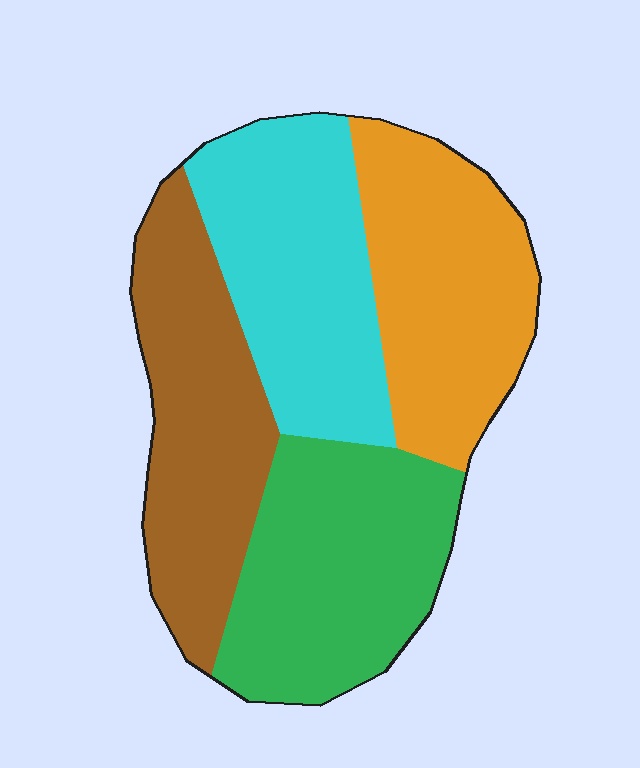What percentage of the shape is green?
Green covers around 25% of the shape.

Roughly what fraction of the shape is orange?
Orange covers roughly 25% of the shape.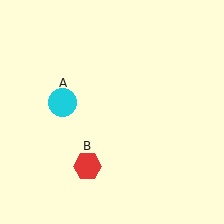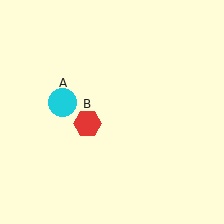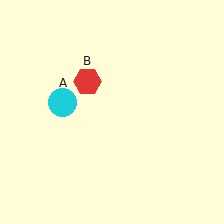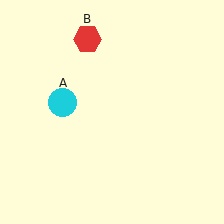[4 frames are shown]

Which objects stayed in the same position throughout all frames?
Cyan circle (object A) remained stationary.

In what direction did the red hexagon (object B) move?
The red hexagon (object B) moved up.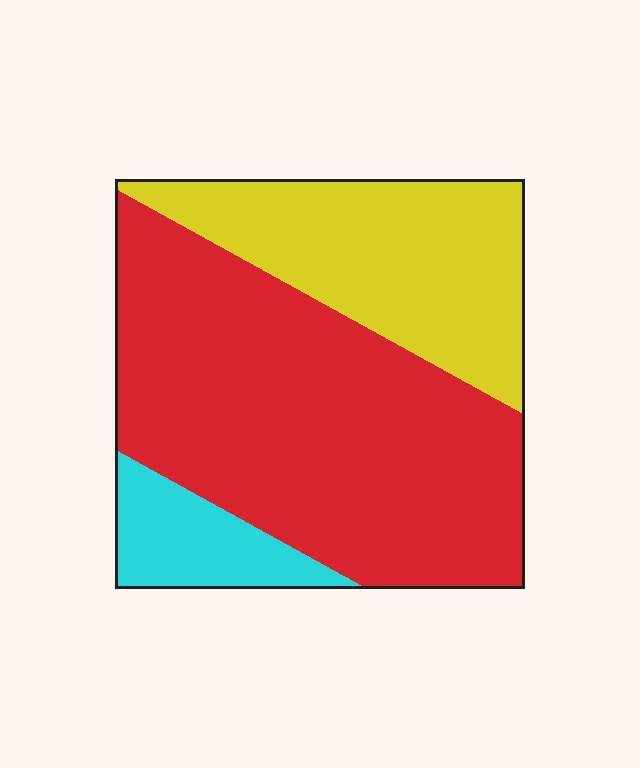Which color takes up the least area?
Cyan, at roughly 10%.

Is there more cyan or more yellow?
Yellow.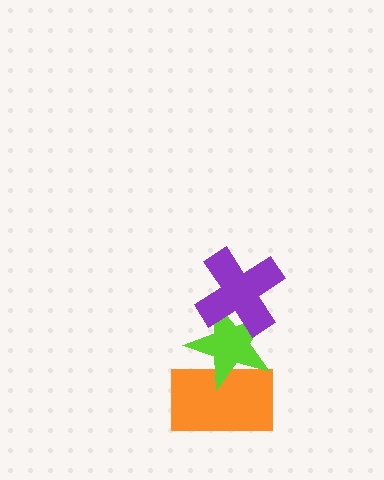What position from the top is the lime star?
The lime star is 2nd from the top.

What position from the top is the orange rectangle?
The orange rectangle is 3rd from the top.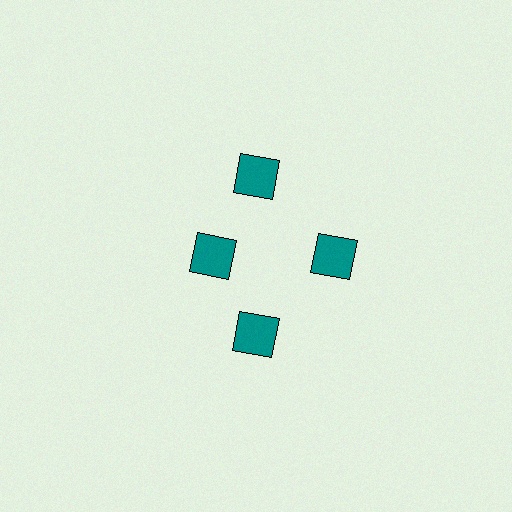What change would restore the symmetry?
The symmetry would be restored by moving it outward, back onto the ring so that all 4 squares sit at equal angles and equal distance from the center.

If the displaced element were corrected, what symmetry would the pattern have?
It would have 4-fold rotational symmetry — the pattern would map onto itself every 90 degrees.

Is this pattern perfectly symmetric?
No. The 4 teal squares are arranged in a ring, but one element near the 9 o'clock position is pulled inward toward the center, breaking the 4-fold rotational symmetry.